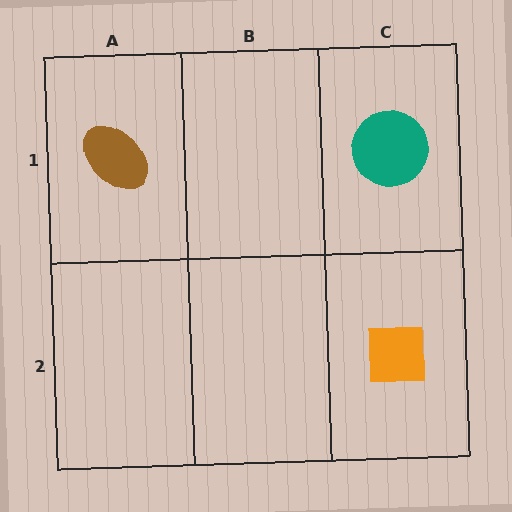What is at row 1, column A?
A brown ellipse.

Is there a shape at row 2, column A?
No, that cell is empty.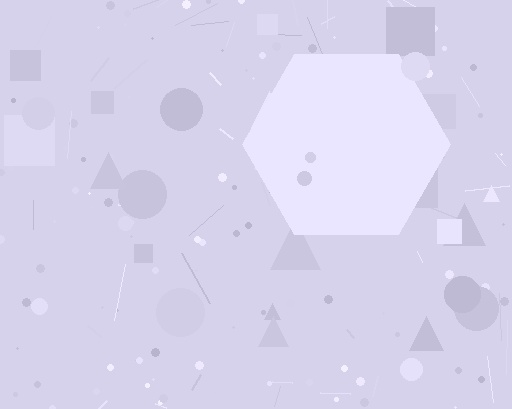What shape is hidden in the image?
A hexagon is hidden in the image.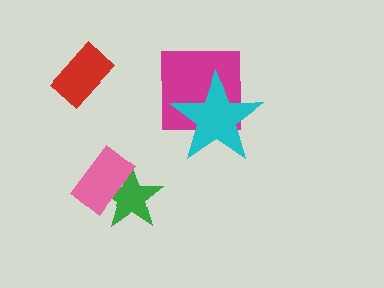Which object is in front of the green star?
The pink rectangle is in front of the green star.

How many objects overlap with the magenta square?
1 object overlaps with the magenta square.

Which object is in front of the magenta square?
The cyan star is in front of the magenta square.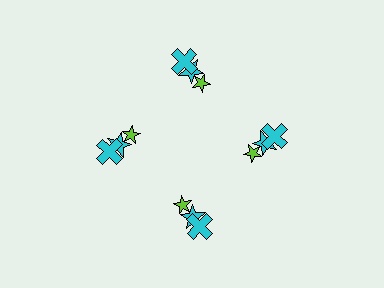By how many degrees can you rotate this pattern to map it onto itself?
The pattern maps onto itself every 90 degrees of rotation.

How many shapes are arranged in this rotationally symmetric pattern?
There are 12 shapes, arranged in 4 groups of 3.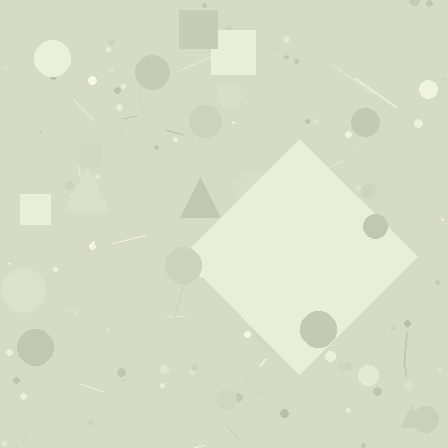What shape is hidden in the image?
A diamond is hidden in the image.